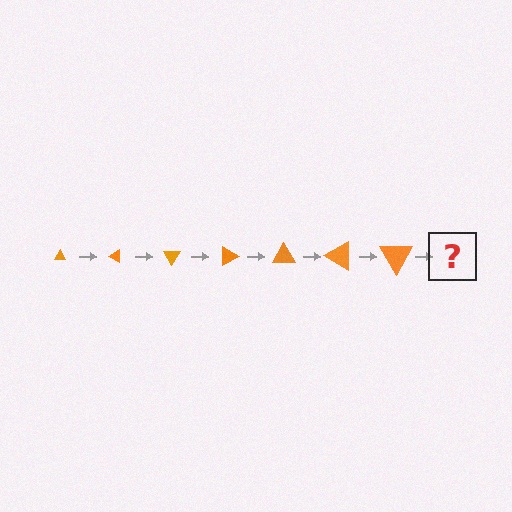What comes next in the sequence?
The next element should be a triangle, larger than the previous one and rotated 210 degrees from the start.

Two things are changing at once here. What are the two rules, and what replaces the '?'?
The two rules are that the triangle grows larger each step and it rotates 30 degrees each step. The '?' should be a triangle, larger than the previous one and rotated 210 degrees from the start.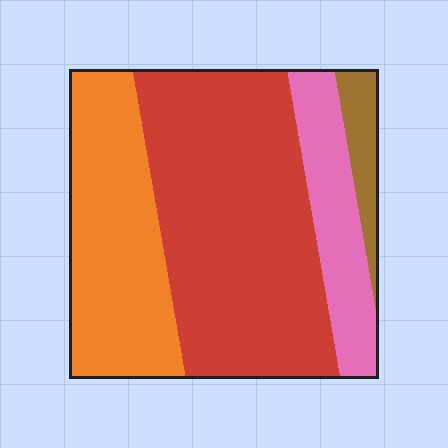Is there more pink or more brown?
Pink.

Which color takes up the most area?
Red, at roughly 50%.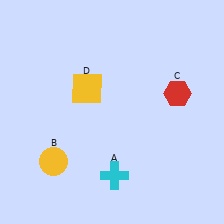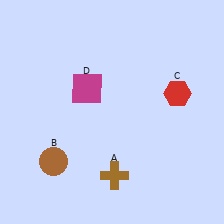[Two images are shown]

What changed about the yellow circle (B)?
In Image 1, B is yellow. In Image 2, it changed to brown.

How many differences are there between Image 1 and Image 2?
There are 3 differences between the two images.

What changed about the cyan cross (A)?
In Image 1, A is cyan. In Image 2, it changed to brown.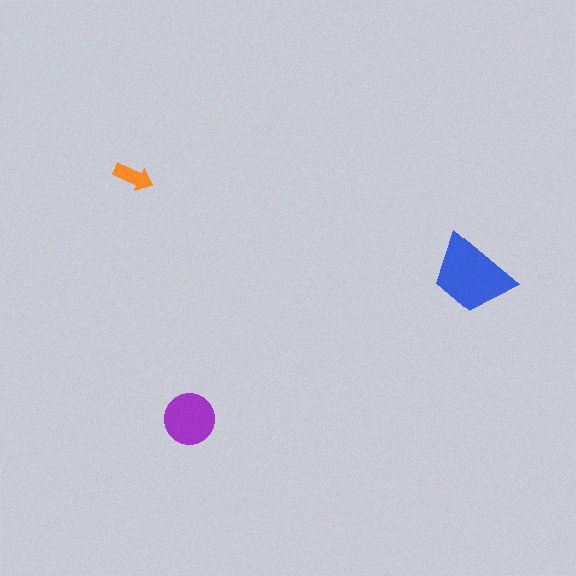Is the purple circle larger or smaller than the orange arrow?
Larger.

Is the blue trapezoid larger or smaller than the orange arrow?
Larger.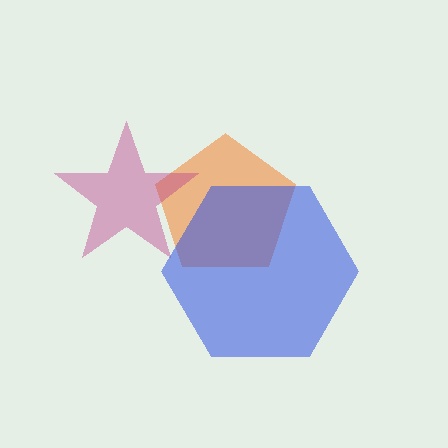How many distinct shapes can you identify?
There are 3 distinct shapes: an orange pentagon, a magenta star, a blue hexagon.